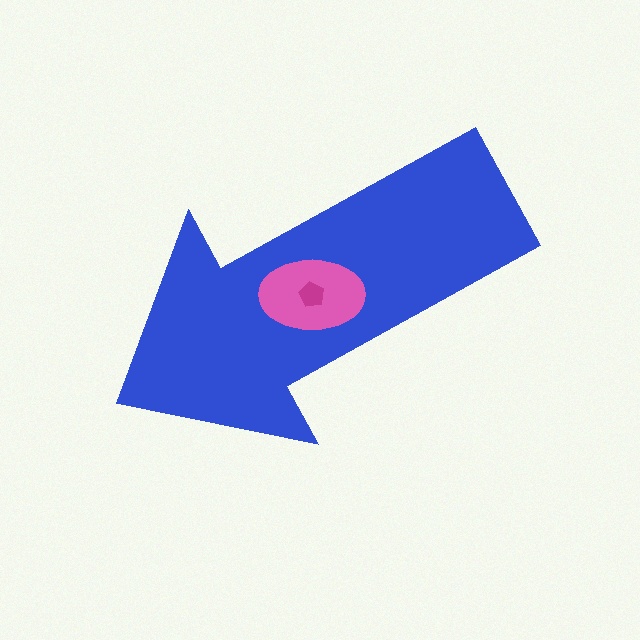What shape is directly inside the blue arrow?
The pink ellipse.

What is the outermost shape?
The blue arrow.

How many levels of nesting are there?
3.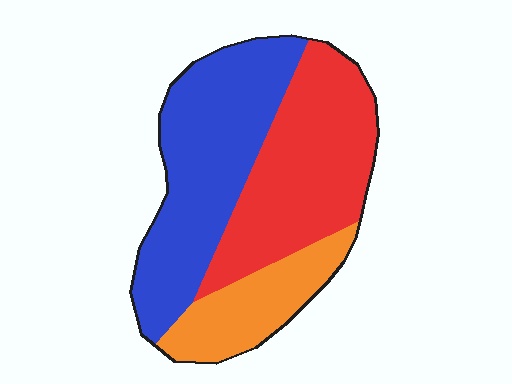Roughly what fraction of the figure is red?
Red takes up between a quarter and a half of the figure.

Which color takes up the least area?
Orange, at roughly 20%.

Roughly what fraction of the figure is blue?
Blue takes up about two fifths (2/5) of the figure.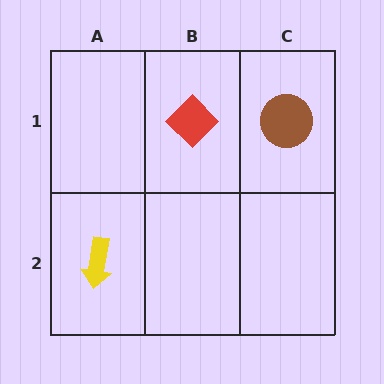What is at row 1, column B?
A red diamond.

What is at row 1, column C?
A brown circle.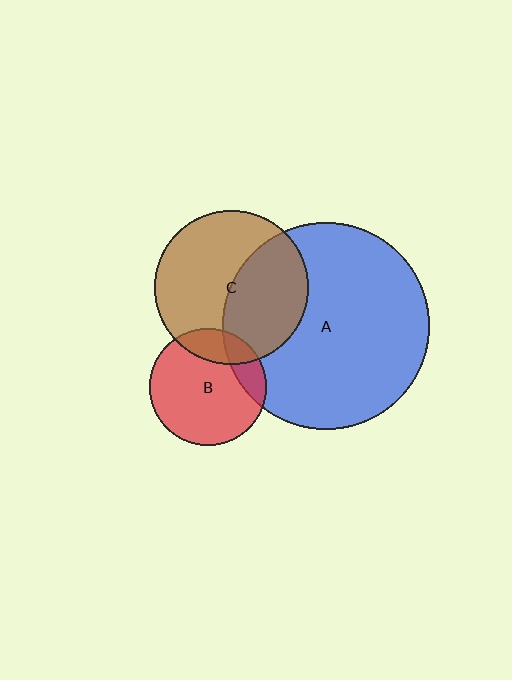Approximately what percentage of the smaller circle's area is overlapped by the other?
Approximately 15%.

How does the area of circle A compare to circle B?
Approximately 3.1 times.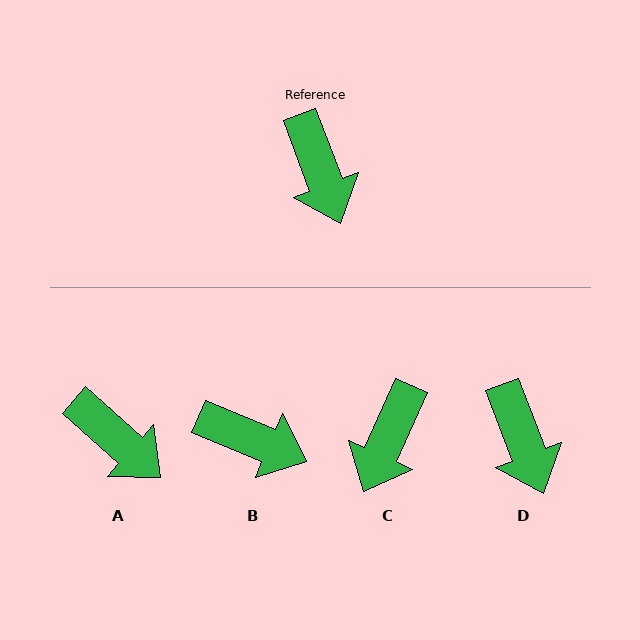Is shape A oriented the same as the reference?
No, it is off by about 28 degrees.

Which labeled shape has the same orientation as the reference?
D.